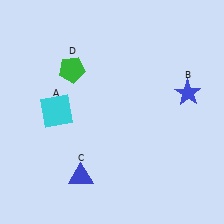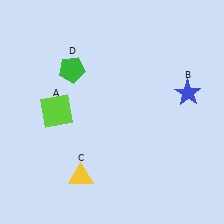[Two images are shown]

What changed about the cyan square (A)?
In Image 1, A is cyan. In Image 2, it changed to lime.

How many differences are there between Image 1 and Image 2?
There are 2 differences between the two images.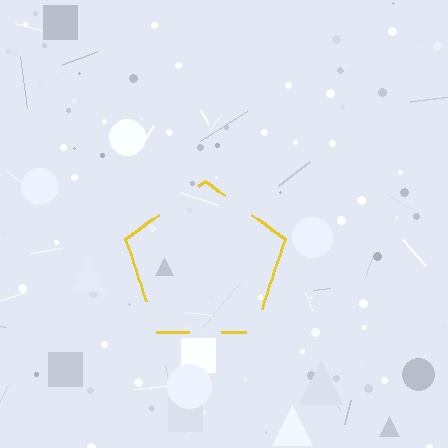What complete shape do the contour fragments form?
The contour fragments form a pentagon.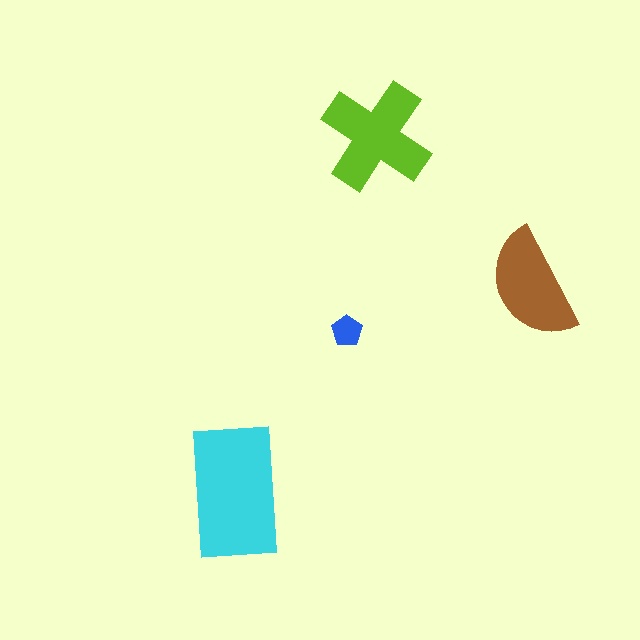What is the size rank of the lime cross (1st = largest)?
2nd.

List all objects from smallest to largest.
The blue pentagon, the brown semicircle, the lime cross, the cyan rectangle.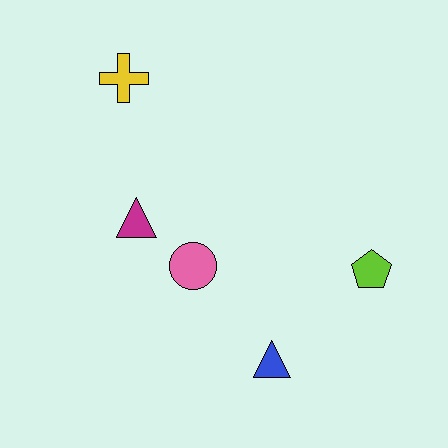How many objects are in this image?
There are 5 objects.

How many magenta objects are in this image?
There is 1 magenta object.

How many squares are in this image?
There are no squares.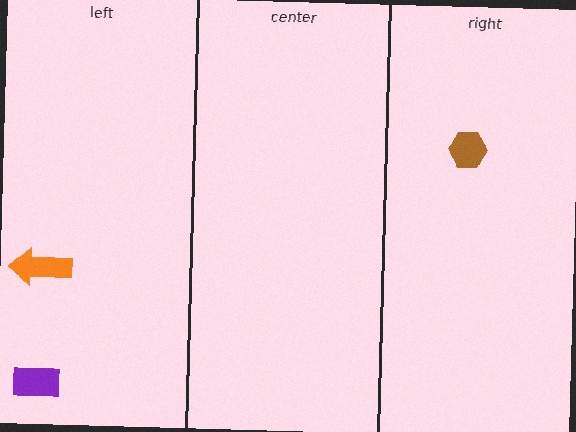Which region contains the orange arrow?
The left region.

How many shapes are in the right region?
1.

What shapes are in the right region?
The brown hexagon.